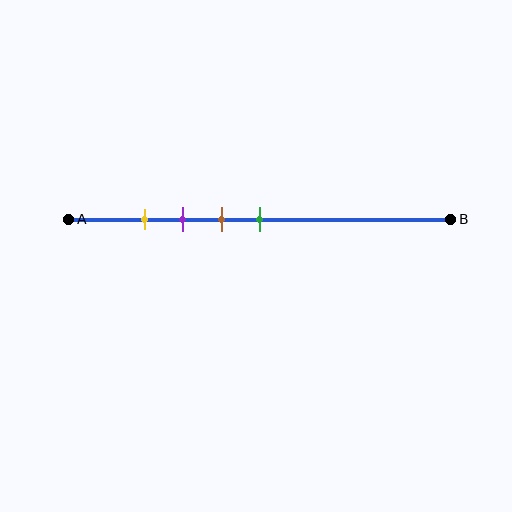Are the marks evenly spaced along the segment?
Yes, the marks are approximately evenly spaced.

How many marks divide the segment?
There are 4 marks dividing the segment.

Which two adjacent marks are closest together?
The yellow and purple marks are the closest adjacent pair.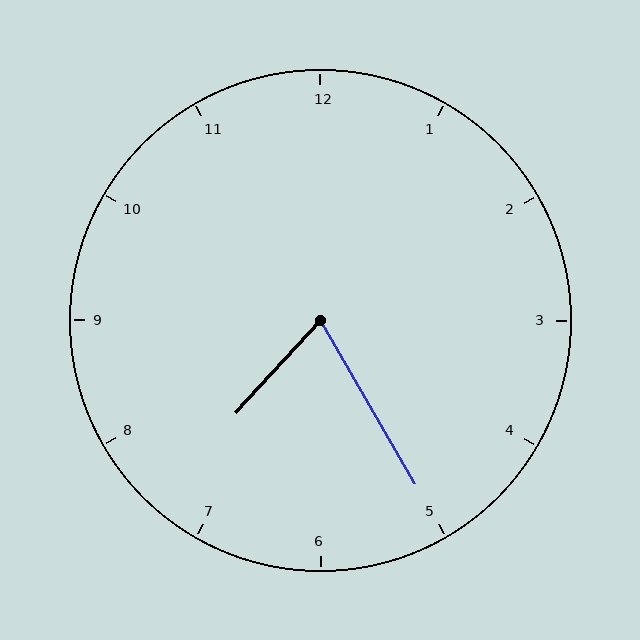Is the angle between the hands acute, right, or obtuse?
It is acute.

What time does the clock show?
7:25.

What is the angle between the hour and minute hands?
Approximately 72 degrees.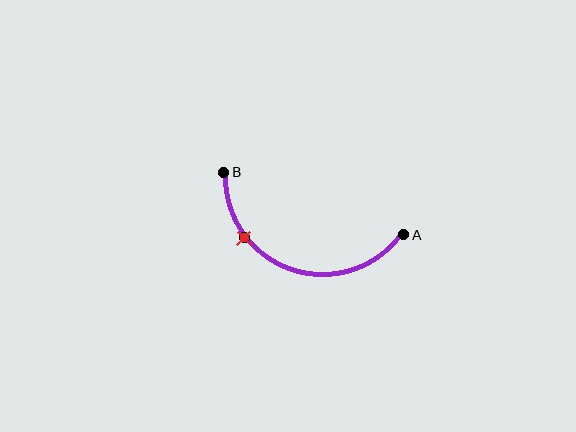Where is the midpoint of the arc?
The arc midpoint is the point on the curve farthest from the straight line joining A and B. It sits below that line.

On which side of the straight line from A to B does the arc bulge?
The arc bulges below the straight line connecting A and B.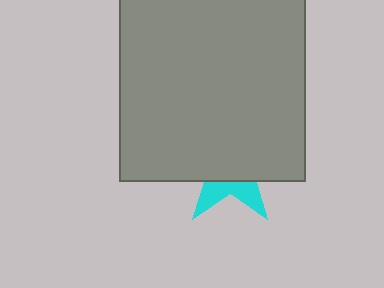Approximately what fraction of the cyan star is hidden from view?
Roughly 70% of the cyan star is hidden behind the gray square.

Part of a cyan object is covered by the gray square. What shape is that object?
It is a star.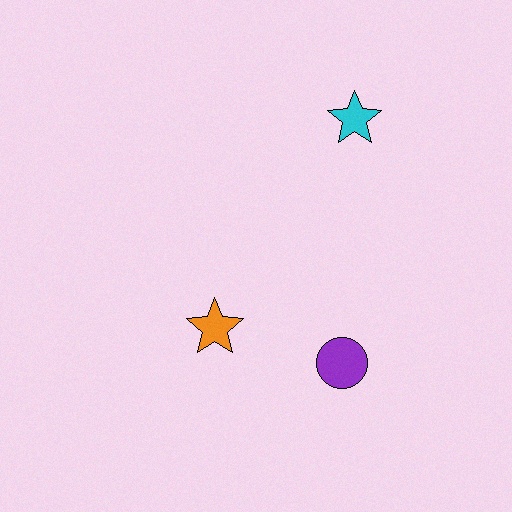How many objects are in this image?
There are 3 objects.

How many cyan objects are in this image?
There is 1 cyan object.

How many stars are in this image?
There are 2 stars.